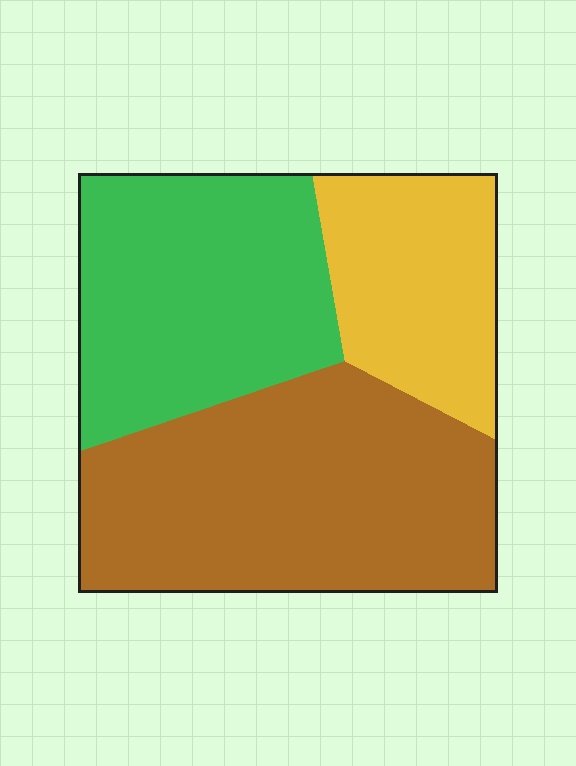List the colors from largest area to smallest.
From largest to smallest: brown, green, yellow.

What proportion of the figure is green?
Green covers roughly 35% of the figure.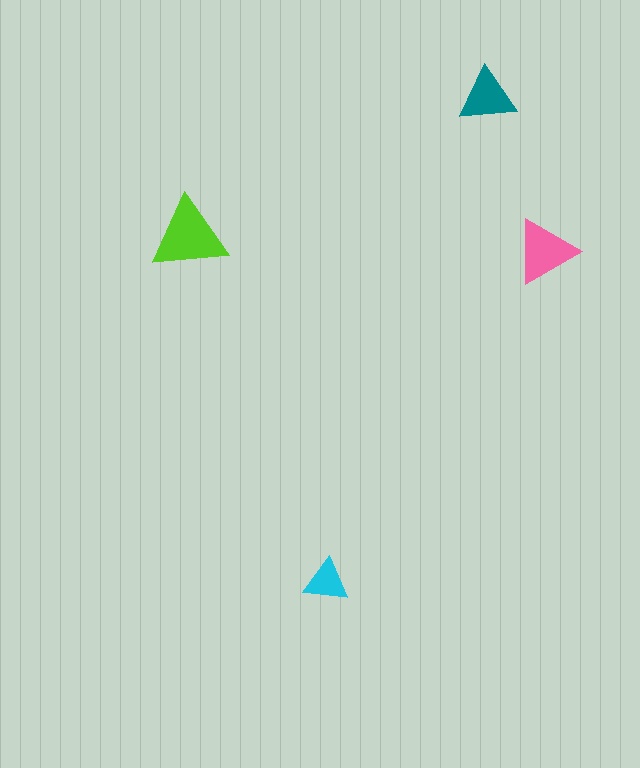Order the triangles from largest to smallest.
the lime one, the pink one, the teal one, the cyan one.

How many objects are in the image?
There are 4 objects in the image.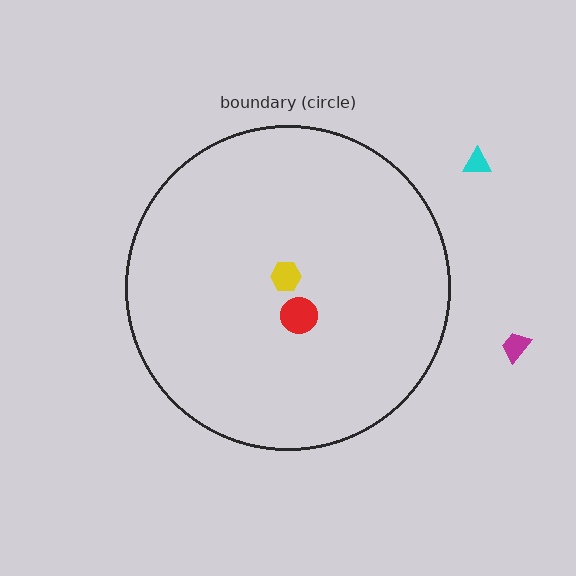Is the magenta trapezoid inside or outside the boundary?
Outside.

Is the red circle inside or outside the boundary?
Inside.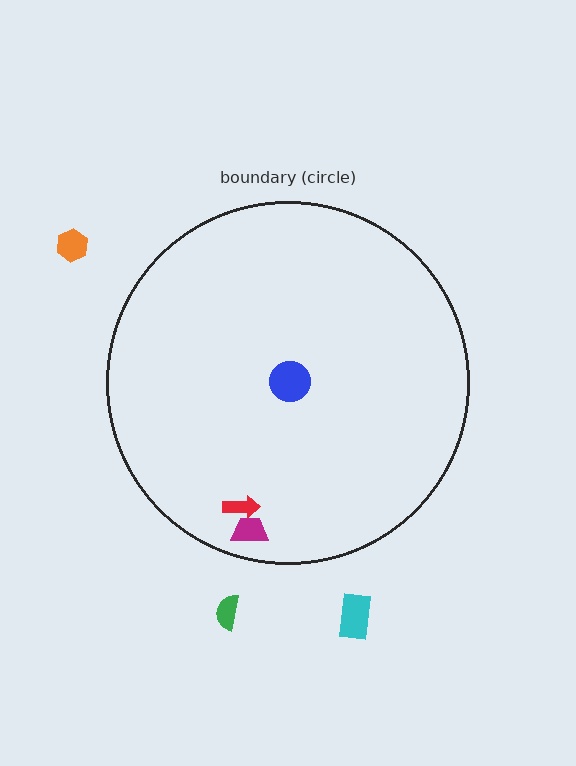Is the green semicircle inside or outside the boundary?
Outside.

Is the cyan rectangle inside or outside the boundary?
Outside.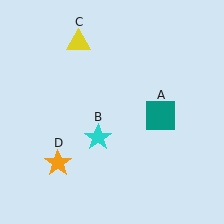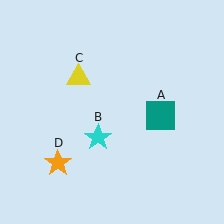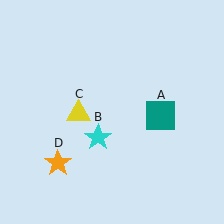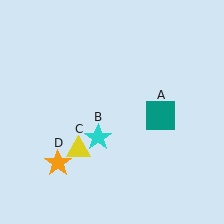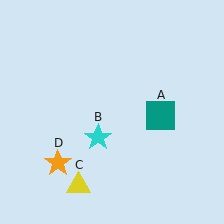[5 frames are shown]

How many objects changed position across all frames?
1 object changed position: yellow triangle (object C).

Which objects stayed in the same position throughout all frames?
Teal square (object A) and cyan star (object B) and orange star (object D) remained stationary.